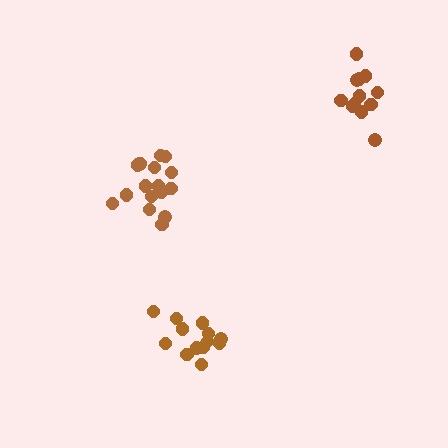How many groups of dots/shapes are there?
There are 3 groups.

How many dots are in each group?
Group 1: 17 dots, Group 2: 12 dots, Group 3: 13 dots (42 total).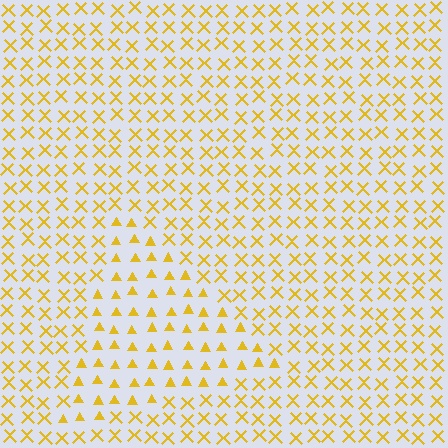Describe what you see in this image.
The image is filled with small yellow elements arranged in a uniform grid. A triangle-shaped region contains triangles, while the surrounding area contains X marks. The boundary is defined purely by the change in element shape.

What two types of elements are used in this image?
The image uses triangles inside the triangle region and X marks outside it.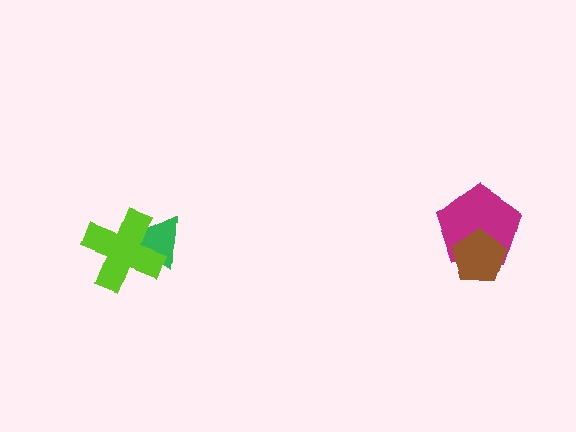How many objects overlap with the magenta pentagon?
1 object overlaps with the magenta pentagon.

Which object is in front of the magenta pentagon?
The brown pentagon is in front of the magenta pentagon.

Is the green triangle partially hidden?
Yes, it is partially covered by another shape.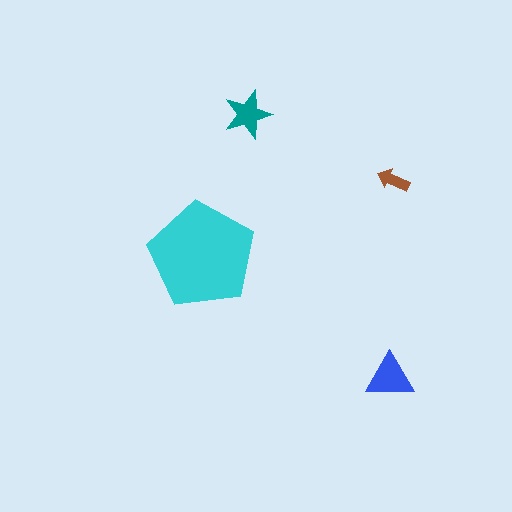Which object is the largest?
The cyan pentagon.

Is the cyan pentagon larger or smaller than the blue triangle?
Larger.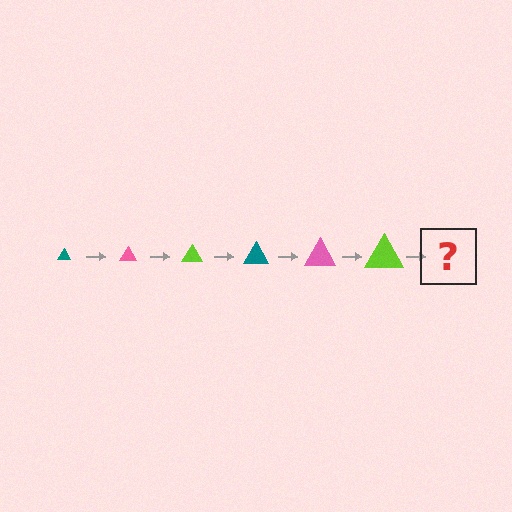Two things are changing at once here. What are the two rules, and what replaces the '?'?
The two rules are that the triangle grows larger each step and the color cycles through teal, pink, and lime. The '?' should be a teal triangle, larger than the previous one.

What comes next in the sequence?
The next element should be a teal triangle, larger than the previous one.